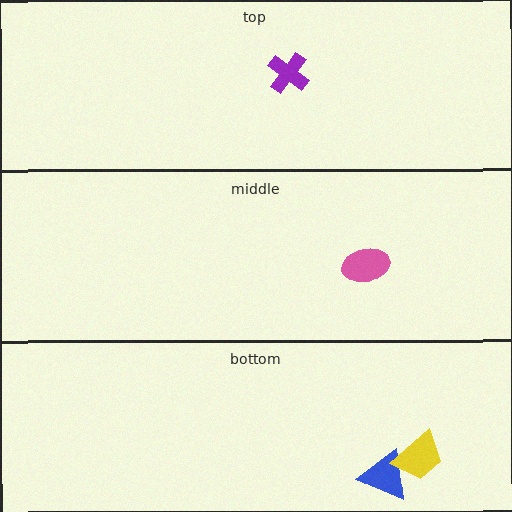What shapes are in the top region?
The purple cross.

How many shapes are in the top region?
1.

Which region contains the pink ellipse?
The middle region.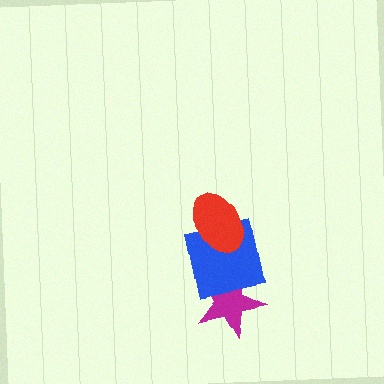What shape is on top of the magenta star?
The blue square is on top of the magenta star.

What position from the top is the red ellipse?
The red ellipse is 1st from the top.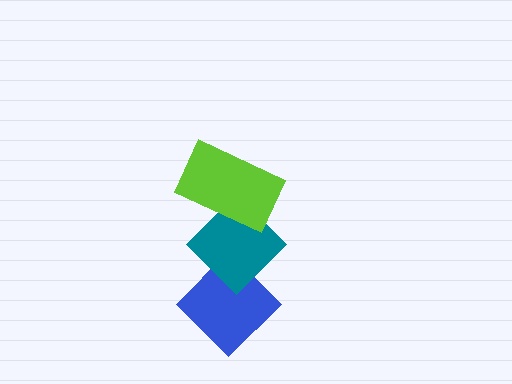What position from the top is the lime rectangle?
The lime rectangle is 1st from the top.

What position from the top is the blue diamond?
The blue diamond is 3rd from the top.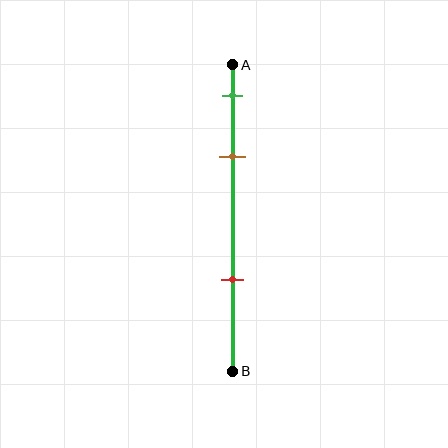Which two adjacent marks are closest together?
The green and brown marks are the closest adjacent pair.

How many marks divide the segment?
There are 3 marks dividing the segment.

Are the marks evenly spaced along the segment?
No, the marks are not evenly spaced.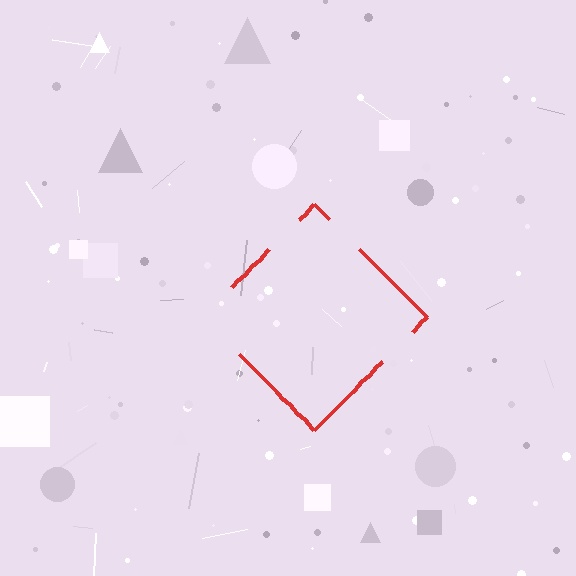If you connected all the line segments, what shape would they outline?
They would outline a diamond.